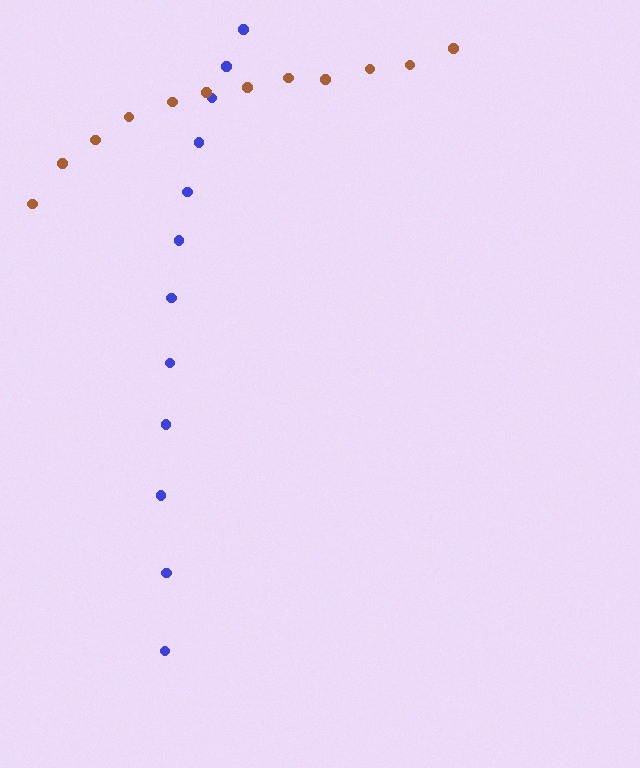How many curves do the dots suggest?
There are 2 distinct paths.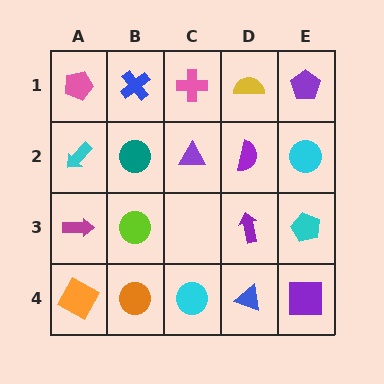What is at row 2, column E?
A cyan circle.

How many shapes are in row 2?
5 shapes.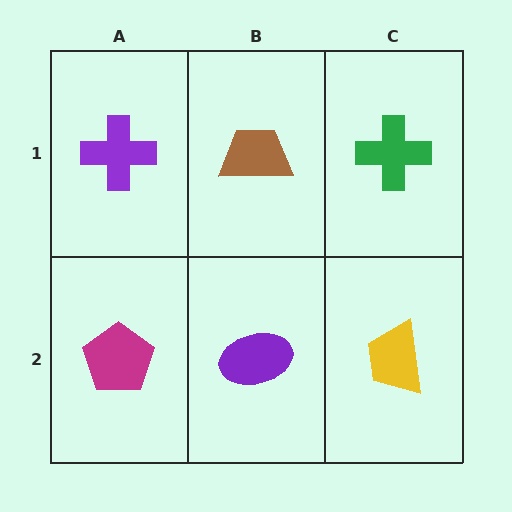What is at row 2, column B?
A purple ellipse.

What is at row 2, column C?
A yellow trapezoid.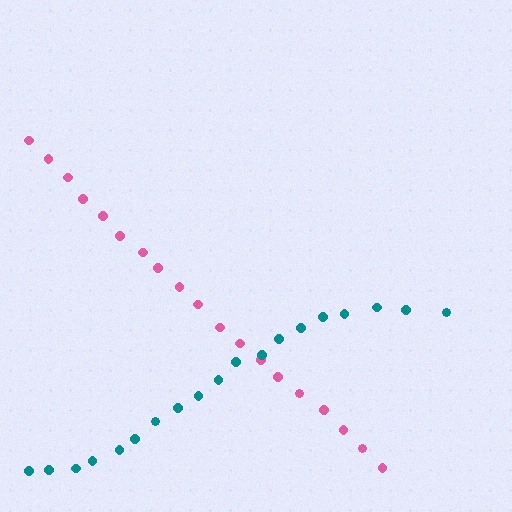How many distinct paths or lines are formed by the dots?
There are 2 distinct paths.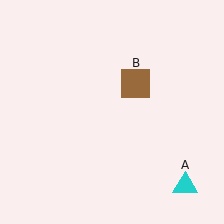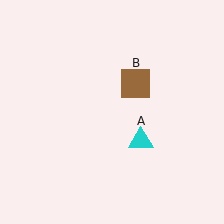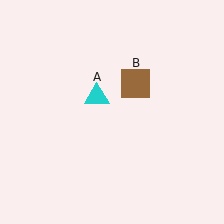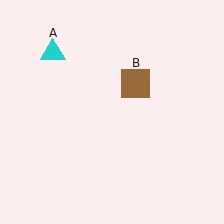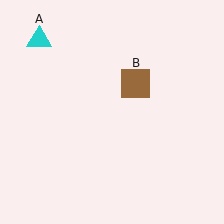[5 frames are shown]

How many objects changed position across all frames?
1 object changed position: cyan triangle (object A).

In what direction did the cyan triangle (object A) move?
The cyan triangle (object A) moved up and to the left.